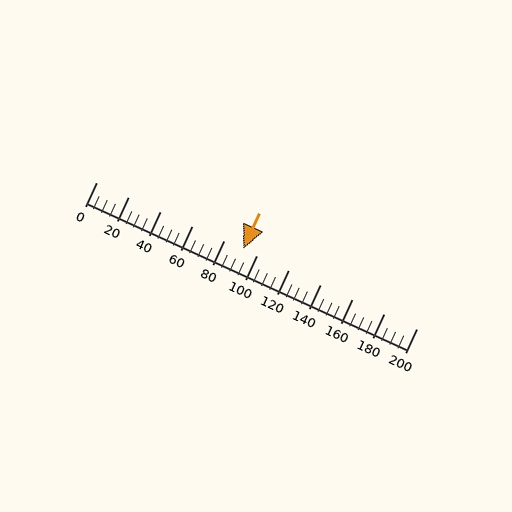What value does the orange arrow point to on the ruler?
The orange arrow points to approximately 92.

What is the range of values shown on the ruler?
The ruler shows values from 0 to 200.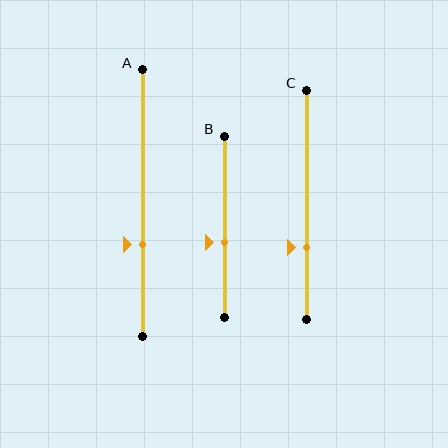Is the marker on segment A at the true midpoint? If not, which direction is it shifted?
No, the marker on segment A is shifted downward by about 16% of the segment length.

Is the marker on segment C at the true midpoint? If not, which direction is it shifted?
No, the marker on segment C is shifted downward by about 19% of the segment length.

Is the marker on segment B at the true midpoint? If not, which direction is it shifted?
No, the marker on segment B is shifted downward by about 8% of the segment length.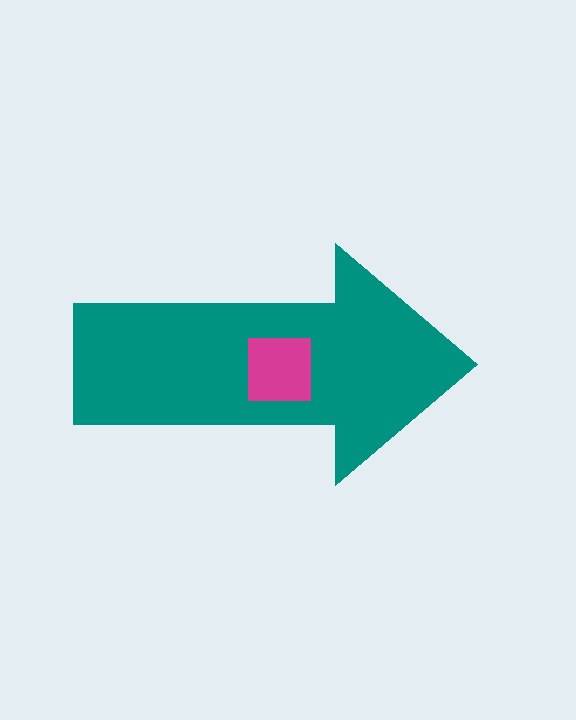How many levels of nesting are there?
2.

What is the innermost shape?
The magenta square.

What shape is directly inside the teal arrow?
The magenta square.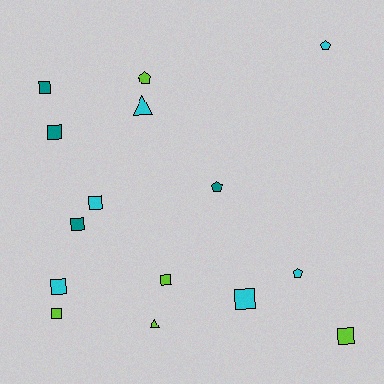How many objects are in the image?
There are 15 objects.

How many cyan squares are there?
There are 3 cyan squares.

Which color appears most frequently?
Cyan, with 6 objects.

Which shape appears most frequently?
Square, with 9 objects.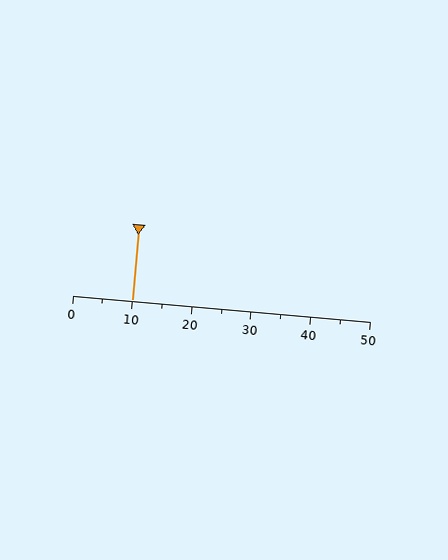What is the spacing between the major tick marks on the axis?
The major ticks are spaced 10 apart.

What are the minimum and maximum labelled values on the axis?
The axis runs from 0 to 50.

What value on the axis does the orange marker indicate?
The marker indicates approximately 10.